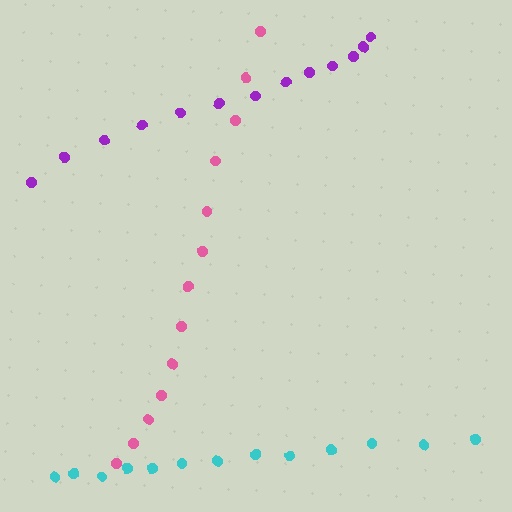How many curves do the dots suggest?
There are 3 distinct paths.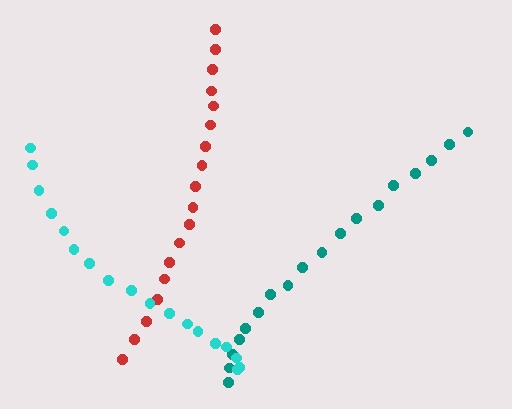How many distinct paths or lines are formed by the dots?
There are 3 distinct paths.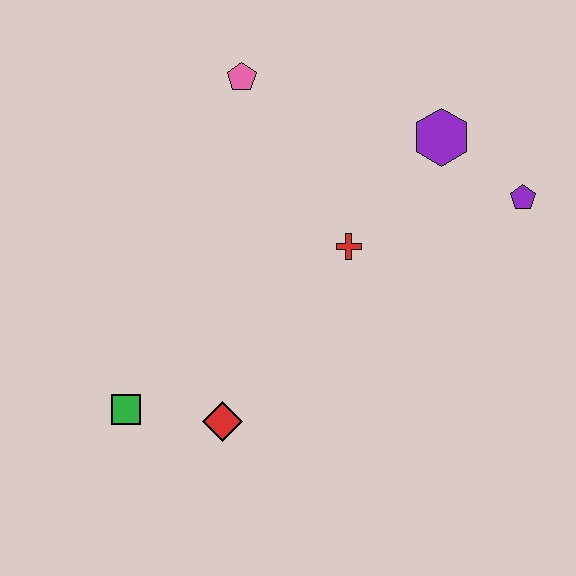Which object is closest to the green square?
The red diamond is closest to the green square.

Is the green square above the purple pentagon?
No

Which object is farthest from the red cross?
The green square is farthest from the red cross.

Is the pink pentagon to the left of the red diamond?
No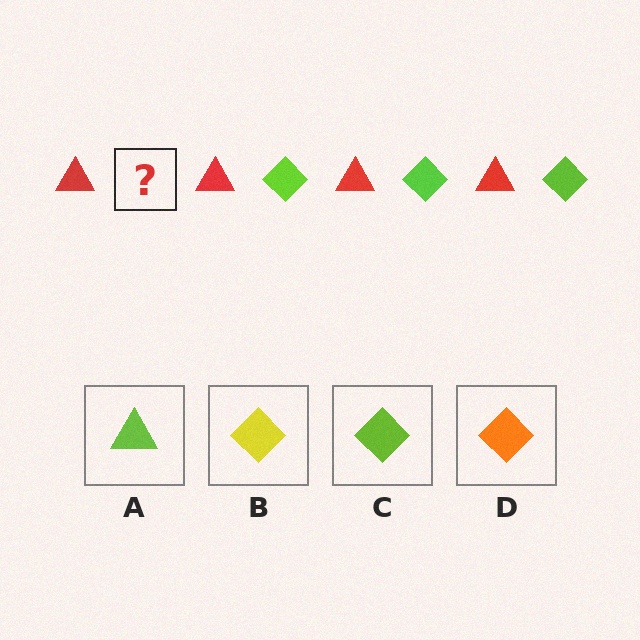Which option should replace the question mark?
Option C.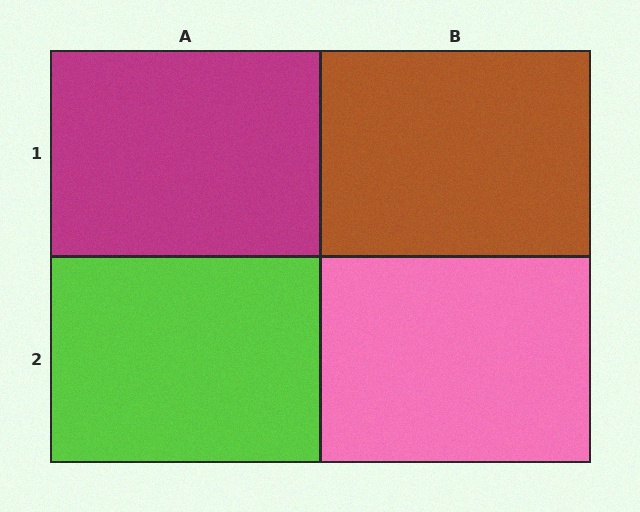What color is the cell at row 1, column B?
Brown.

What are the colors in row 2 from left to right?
Lime, pink.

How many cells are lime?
1 cell is lime.